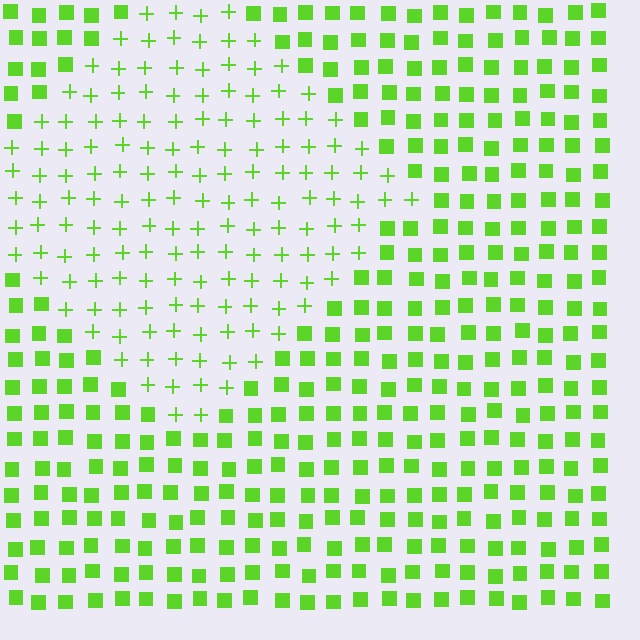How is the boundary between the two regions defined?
The boundary is defined by a change in element shape: plus signs inside vs. squares outside. All elements share the same color and spacing.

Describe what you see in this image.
The image is filled with small lime elements arranged in a uniform grid. A diamond-shaped region contains plus signs, while the surrounding area contains squares. The boundary is defined purely by the change in element shape.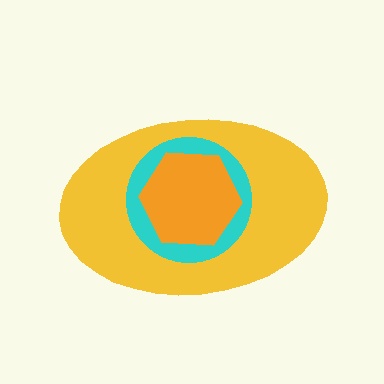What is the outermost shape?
The yellow ellipse.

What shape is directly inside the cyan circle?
The orange hexagon.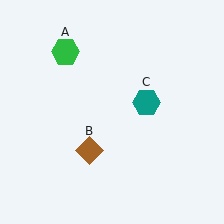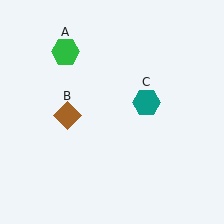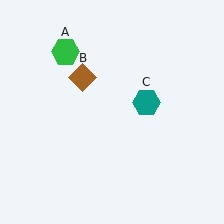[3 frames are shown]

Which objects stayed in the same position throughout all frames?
Green hexagon (object A) and teal hexagon (object C) remained stationary.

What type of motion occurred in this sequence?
The brown diamond (object B) rotated clockwise around the center of the scene.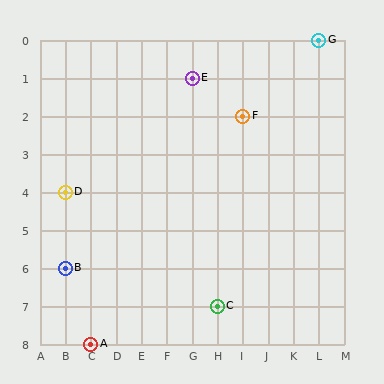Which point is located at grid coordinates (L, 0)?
Point G is at (L, 0).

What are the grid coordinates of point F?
Point F is at grid coordinates (I, 2).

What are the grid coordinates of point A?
Point A is at grid coordinates (C, 8).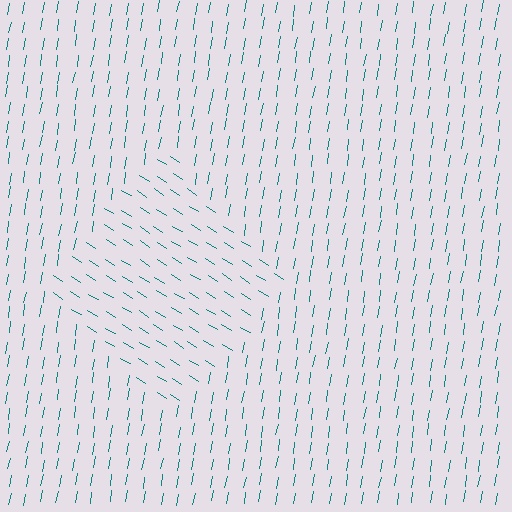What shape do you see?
I see a diamond.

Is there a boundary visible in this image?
Yes, there is a texture boundary formed by a change in line orientation.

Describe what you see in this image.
The image is filled with small teal line segments. A diamond region in the image has lines oriented differently from the surrounding lines, creating a visible texture boundary.